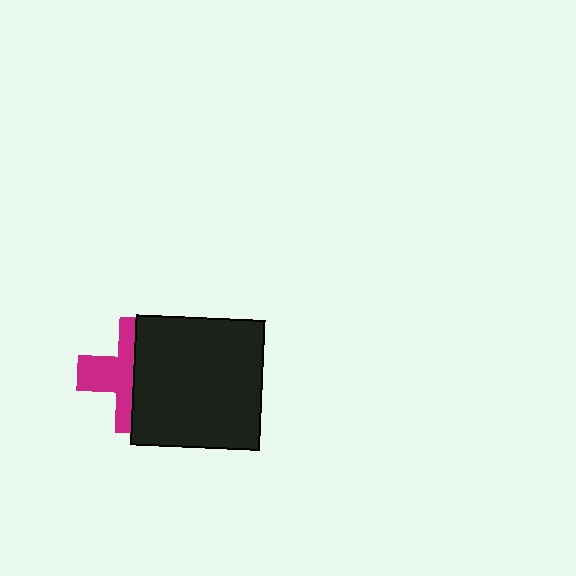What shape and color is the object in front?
The object in front is a black square.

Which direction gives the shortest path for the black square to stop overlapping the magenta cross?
Moving right gives the shortest separation.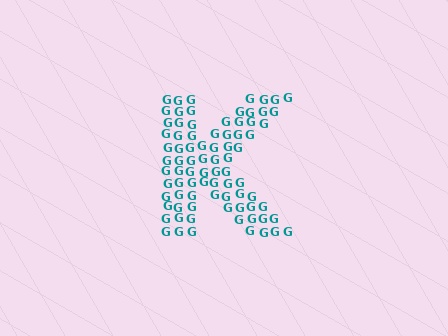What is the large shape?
The large shape is the letter K.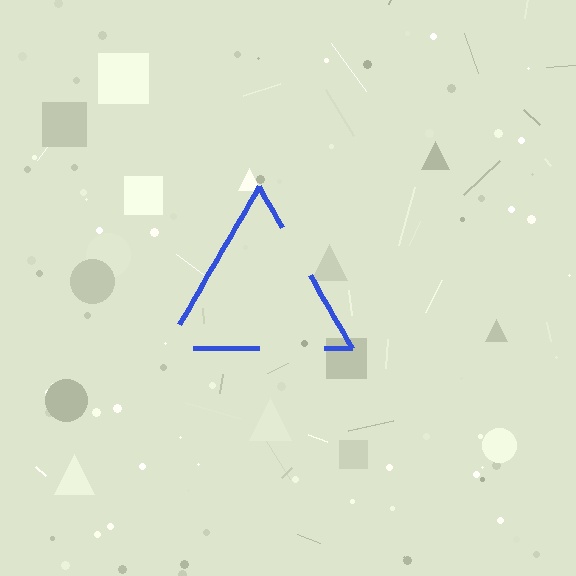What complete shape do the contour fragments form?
The contour fragments form a triangle.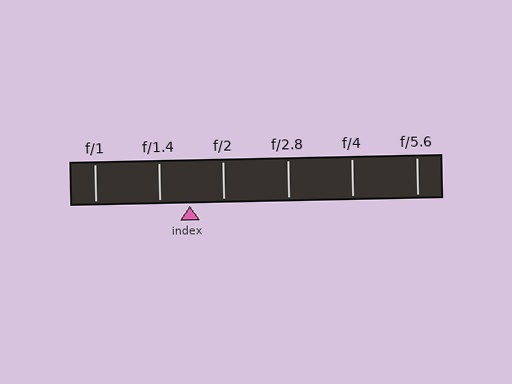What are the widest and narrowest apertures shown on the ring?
The widest aperture shown is f/1 and the narrowest is f/5.6.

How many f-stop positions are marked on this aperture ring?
There are 6 f-stop positions marked.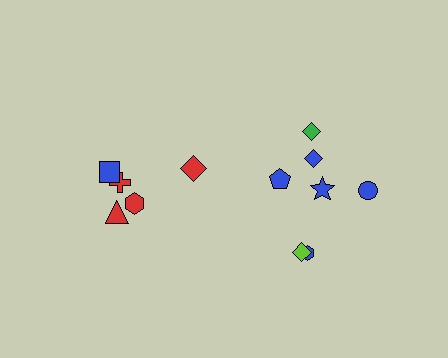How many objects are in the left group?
There are 5 objects.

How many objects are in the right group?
There are 7 objects.